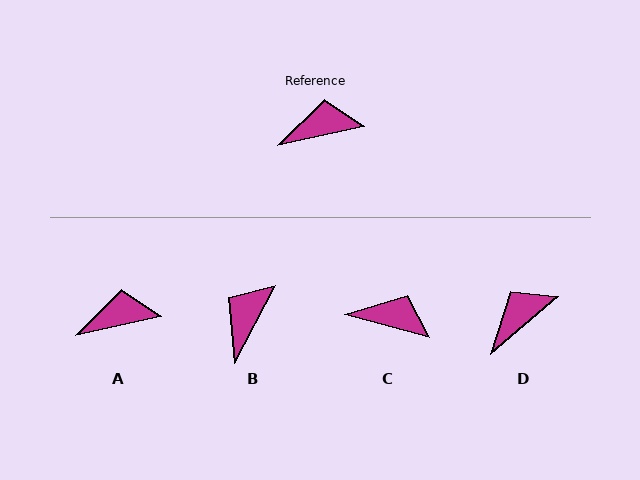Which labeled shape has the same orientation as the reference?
A.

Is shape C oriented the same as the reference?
No, it is off by about 28 degrees.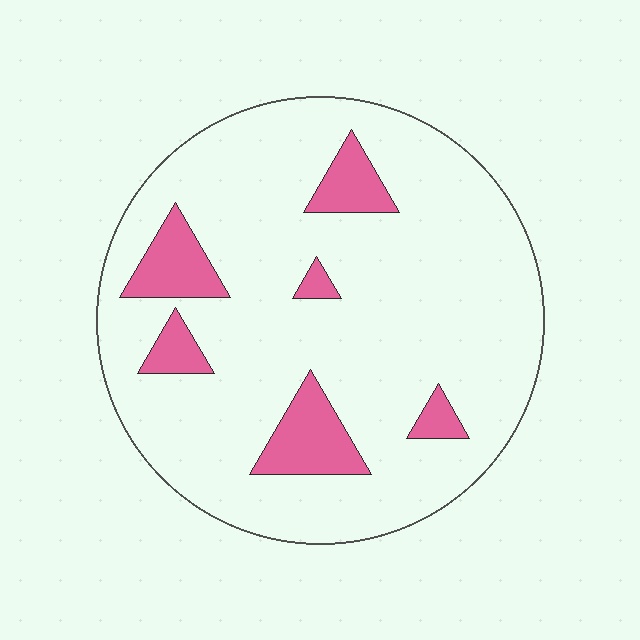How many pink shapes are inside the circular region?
6.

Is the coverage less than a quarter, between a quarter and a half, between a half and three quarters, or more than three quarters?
Less than a quarter.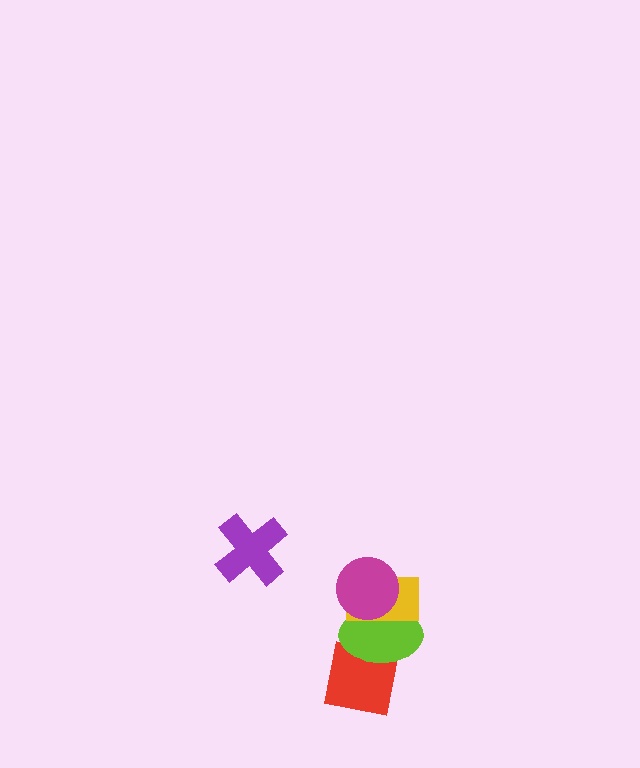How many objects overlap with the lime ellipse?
3 objects overlap with the lime ellipse.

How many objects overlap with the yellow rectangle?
2 objects overlap with the yellow rectangle.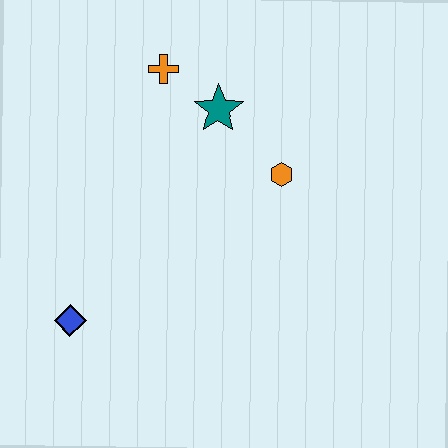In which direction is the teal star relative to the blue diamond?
The teal star is above the blue diamond.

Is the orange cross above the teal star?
Yes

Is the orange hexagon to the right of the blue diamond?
Yes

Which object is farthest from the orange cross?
The blue diamond is farthest from the orange cross.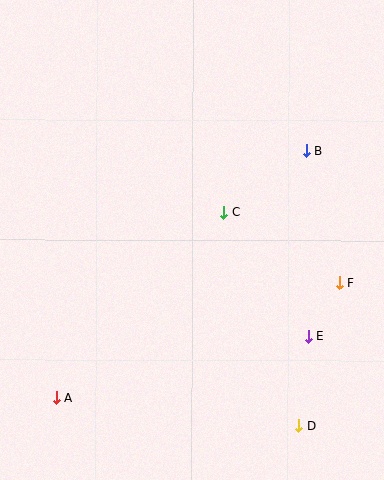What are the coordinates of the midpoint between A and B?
The midpoint between A and B is at (182, 274).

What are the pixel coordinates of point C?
Point C is at (224, 212).